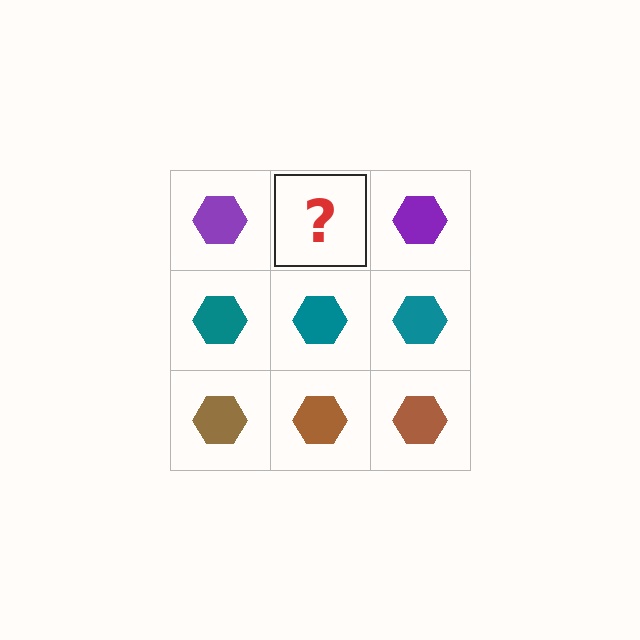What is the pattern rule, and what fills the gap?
The rule is that each row has a consistent color. The gap should be filled with a purple hexagon.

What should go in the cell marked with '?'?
The missing cell should contain a purple hexagon.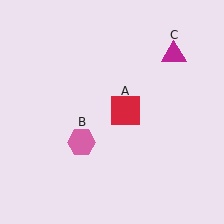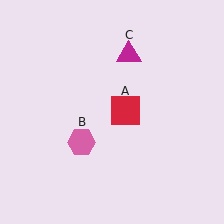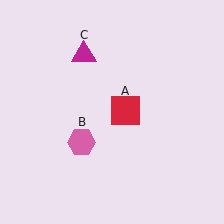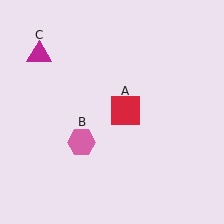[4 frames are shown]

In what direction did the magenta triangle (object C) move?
The magenta triangle (object C) moved left.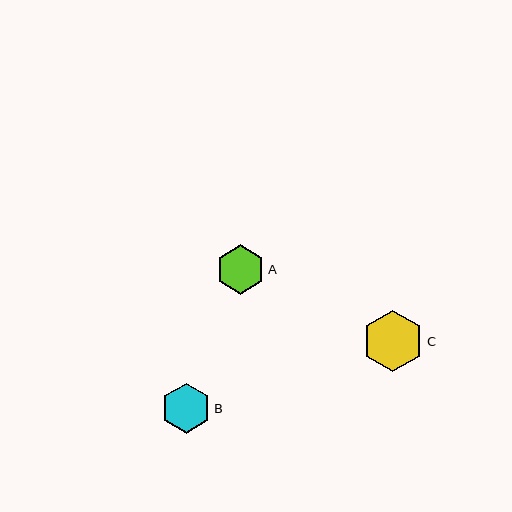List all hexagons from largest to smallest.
From largest to smallest: C, B, A.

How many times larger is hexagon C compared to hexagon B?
Hexagon C is approximately 1.2 times the size of hexagon B.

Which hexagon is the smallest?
Hexagon A is the smallest with a size of approximately 49 pixels.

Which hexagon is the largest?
Hexagon C is the largest with a size of approximately 62 pixels.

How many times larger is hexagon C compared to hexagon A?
Hexagon C is approximately 1.3 times the size of hexagon A.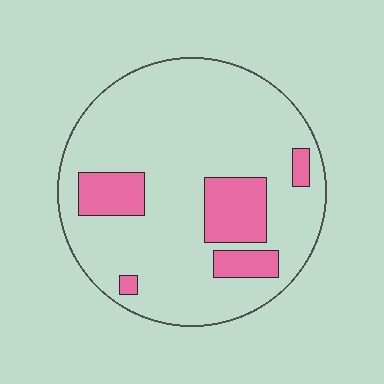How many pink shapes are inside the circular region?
5.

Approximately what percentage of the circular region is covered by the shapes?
Approximately 20%.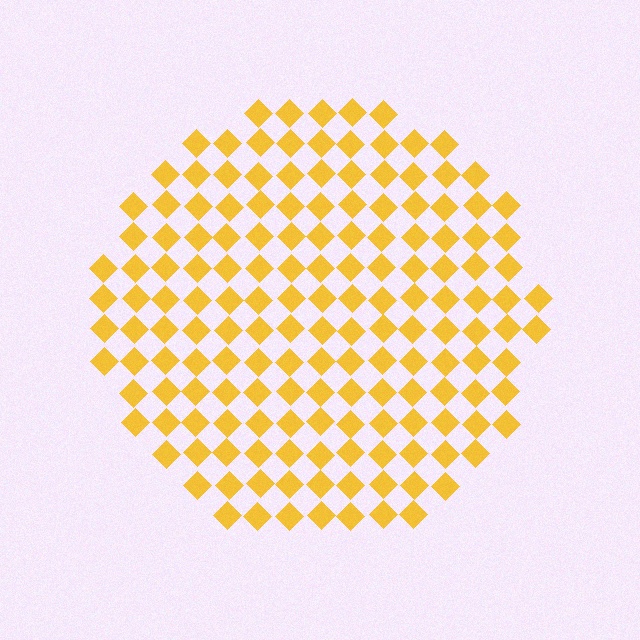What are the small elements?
The small elements are diamonds.